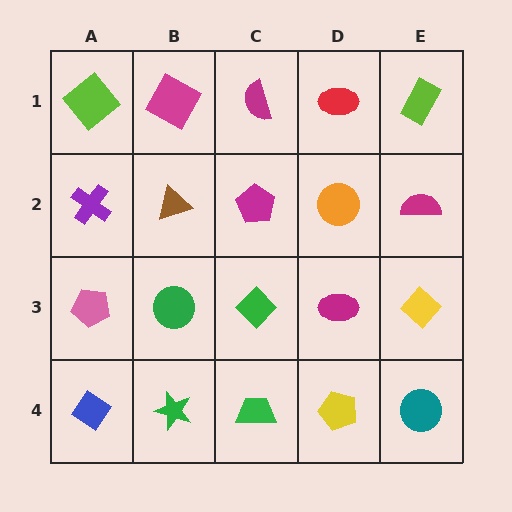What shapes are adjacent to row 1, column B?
A brown triangle (row 2, column B), a lime diamond (row 1, column A), a magenta semicircle (row 1, column C).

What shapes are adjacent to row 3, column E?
A magenta semicircle (row 2, column E), a teal circle (row 4, column E), a magenta ellipse (row 3, column D).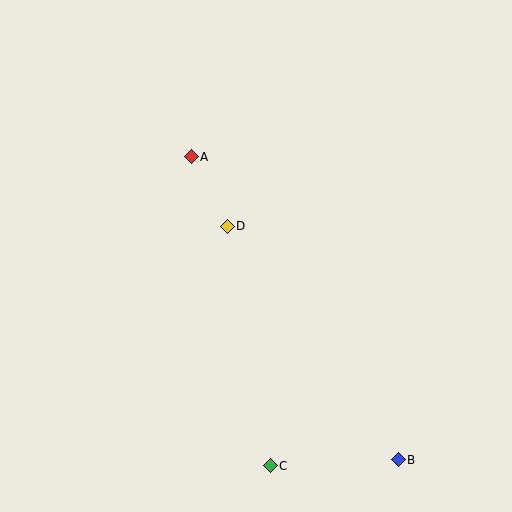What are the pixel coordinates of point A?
Point A is at (191, 157).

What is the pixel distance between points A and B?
The distance between A and B is 367 pixels.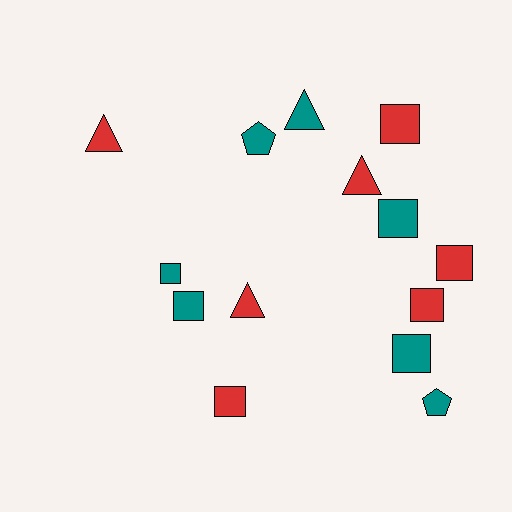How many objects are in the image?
There are 14 objects.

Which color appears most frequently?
Red, with 7 objects.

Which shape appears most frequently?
Square, with 8 objects.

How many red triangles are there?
There are 3 red triangles.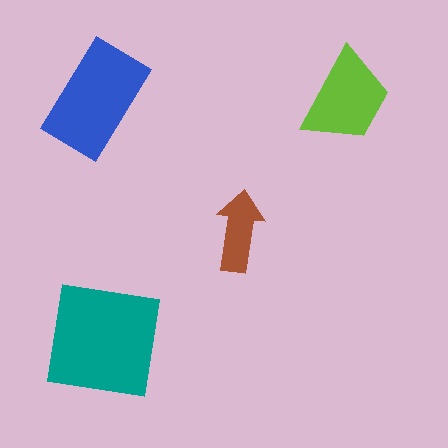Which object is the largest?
The teal square.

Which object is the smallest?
The brown arrow.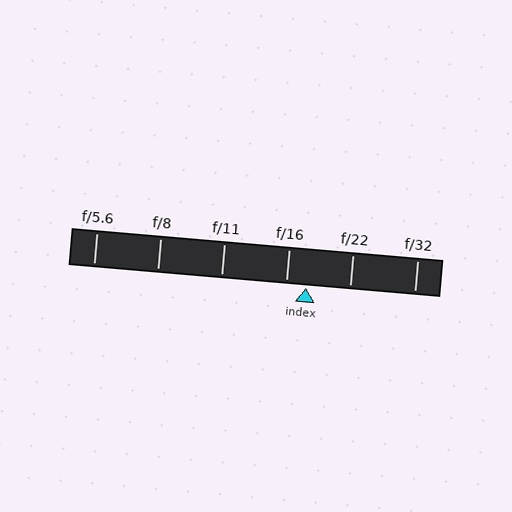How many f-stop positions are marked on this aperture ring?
There are 6 f-stop positions marked.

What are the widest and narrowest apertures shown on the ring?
The widest aperture shown is f/5.6 and the narrowest is f/32.